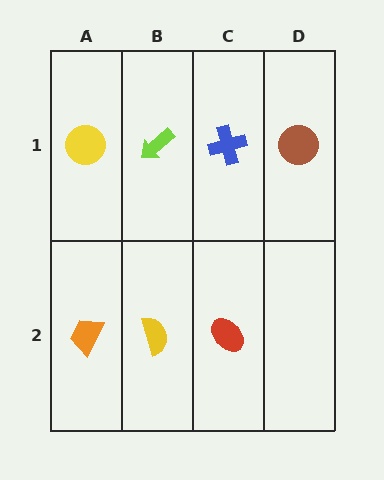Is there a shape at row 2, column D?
No, that cell is empty.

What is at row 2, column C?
A red ellipse.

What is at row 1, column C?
A blue cross.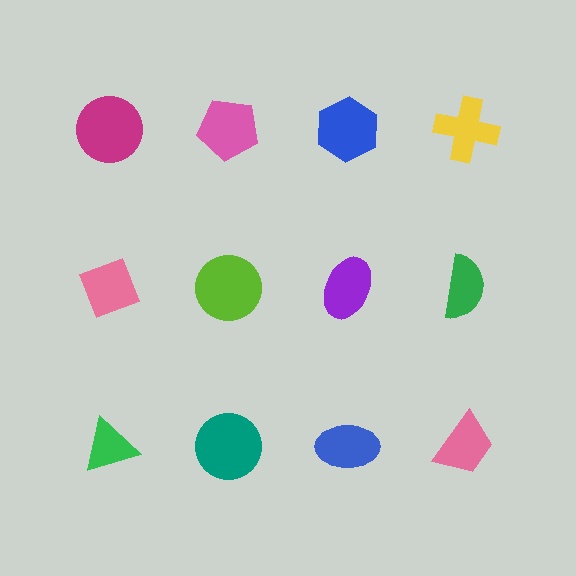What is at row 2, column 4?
A green semicircle.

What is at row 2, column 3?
A purple ellipse.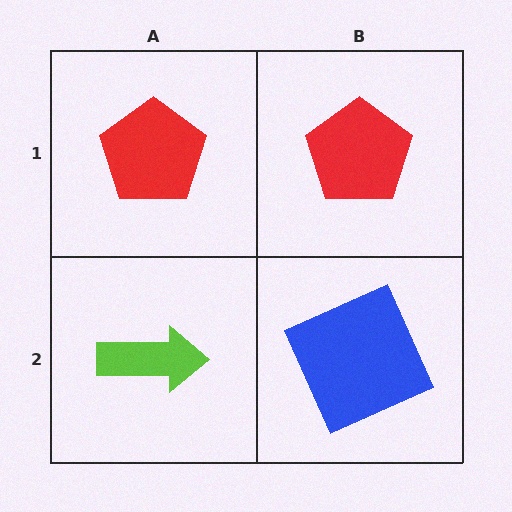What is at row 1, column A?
A red pentagon.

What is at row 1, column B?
A red pentagon.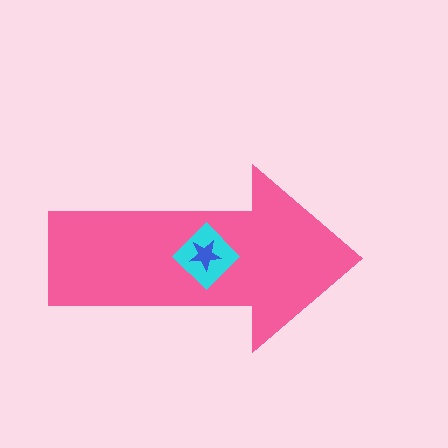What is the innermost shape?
The blue star.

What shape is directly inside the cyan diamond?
The blue star.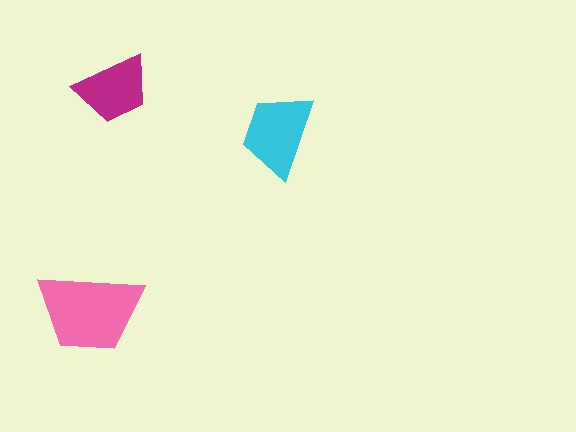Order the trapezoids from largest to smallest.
the pink one, the cyan one, the magenta one.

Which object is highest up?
The magenta trapezoid is topmost.